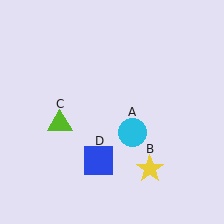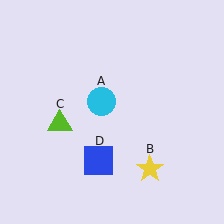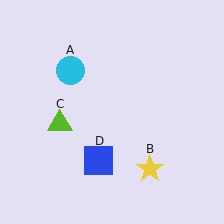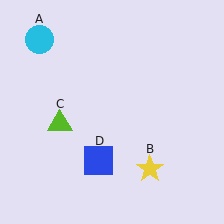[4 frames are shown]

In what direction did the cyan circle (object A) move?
The cyan circle (object A) moved up and to the left.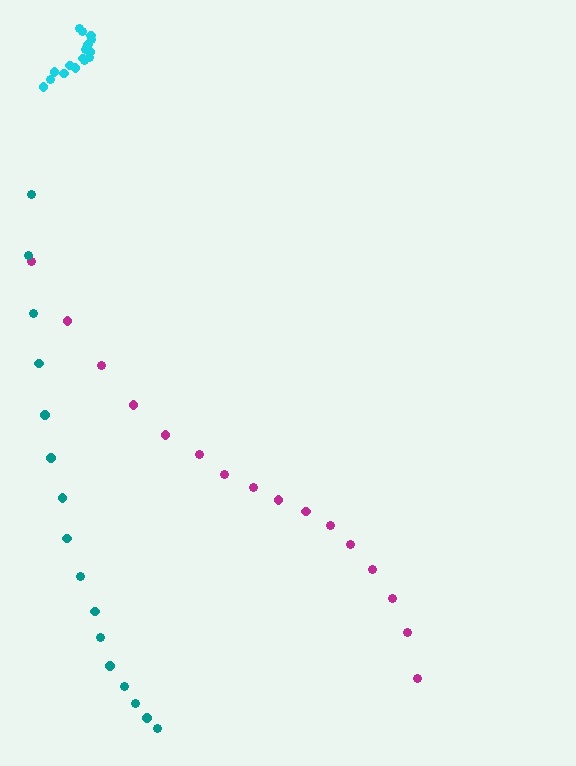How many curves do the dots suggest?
There are 3 distinct paths.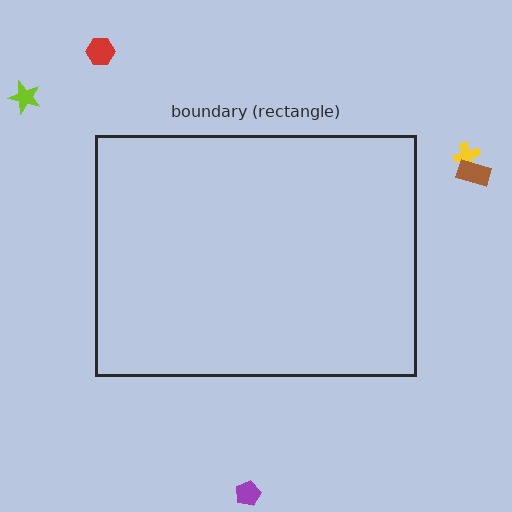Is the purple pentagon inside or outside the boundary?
Outside.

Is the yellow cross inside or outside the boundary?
Outside.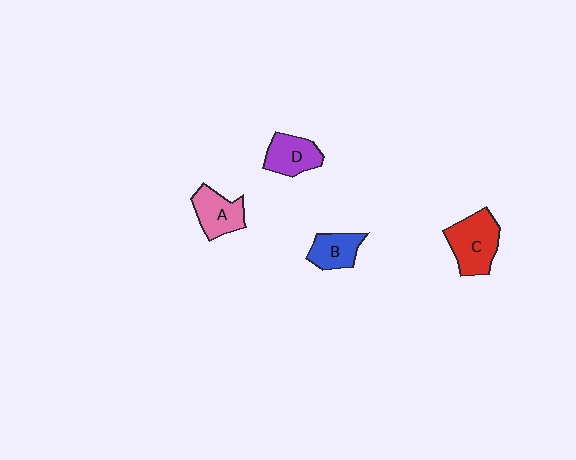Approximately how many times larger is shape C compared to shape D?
Approximately 1.4 times.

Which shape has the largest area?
Shape C (red).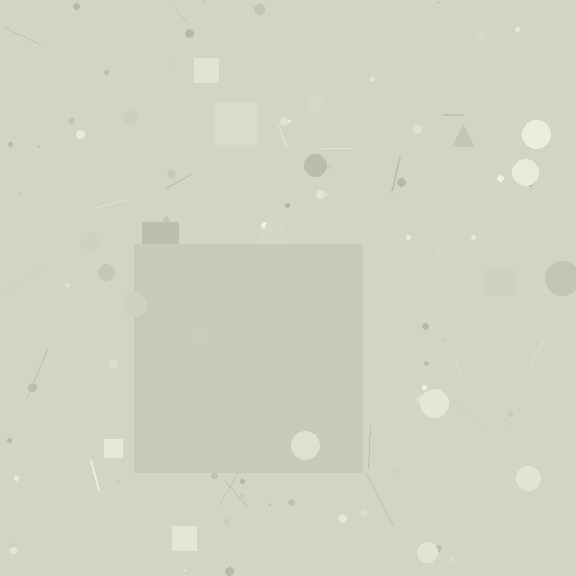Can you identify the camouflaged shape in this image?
The camouflaged shape is a square.